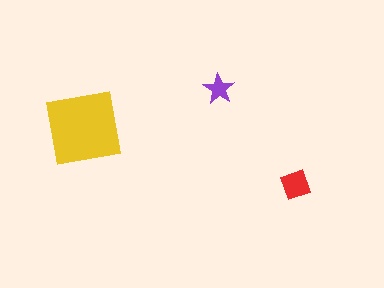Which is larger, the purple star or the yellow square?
The yellow square.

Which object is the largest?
The yellow square.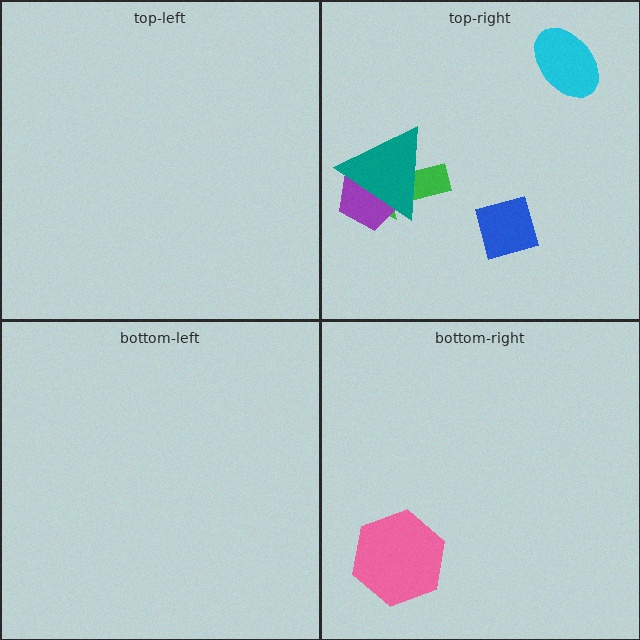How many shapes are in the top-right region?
5.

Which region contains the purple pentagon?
The top-right region.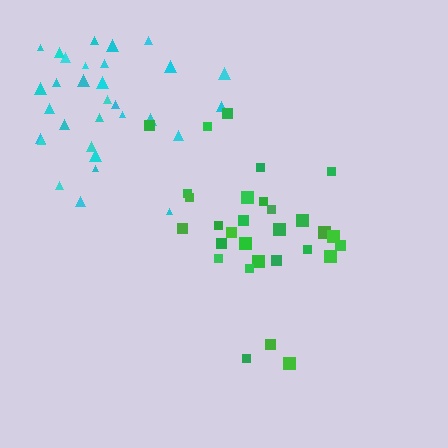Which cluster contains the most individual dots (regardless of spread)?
Cyan (31).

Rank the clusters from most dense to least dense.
green, cyan.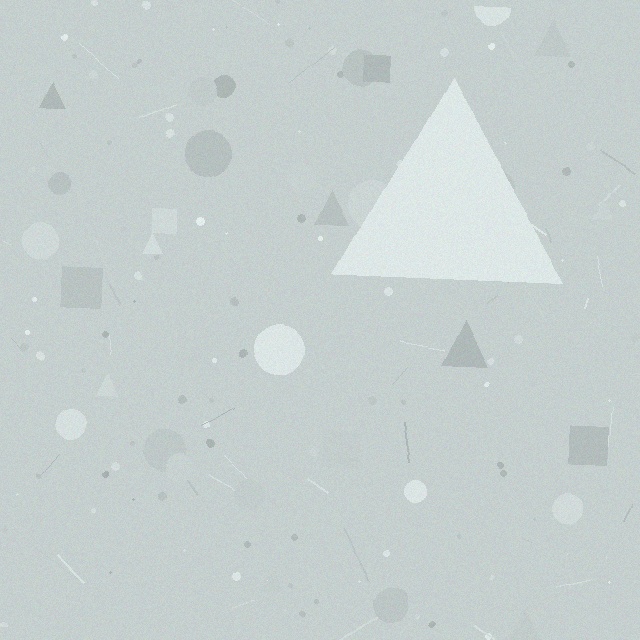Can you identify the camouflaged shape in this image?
The camouflaged shape is a triangle.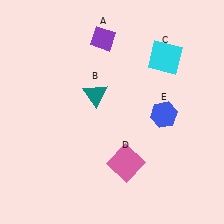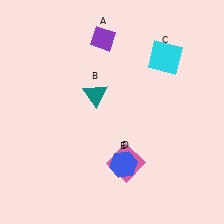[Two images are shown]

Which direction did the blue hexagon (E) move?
The blue hexagon (E) moved down.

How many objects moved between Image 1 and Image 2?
1 object moved between the two images.